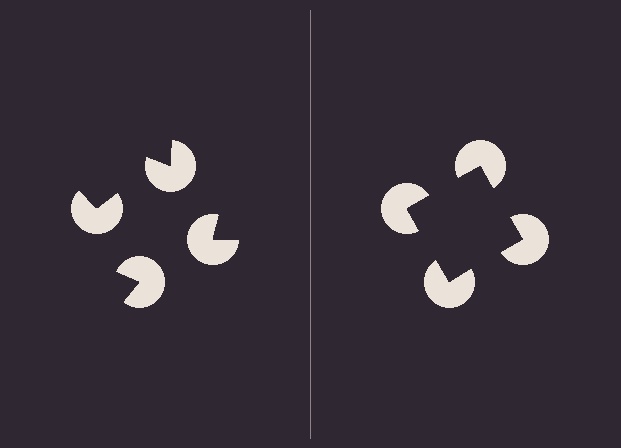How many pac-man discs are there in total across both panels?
8 — 4 on each side.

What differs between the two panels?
The pac-man discs are positioned identically on both sides; only the wedge orientations differ. On the right they align to a square; on the left they are misaligned.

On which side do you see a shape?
An illusory square appears on the right side. On the left side the wedge cuts are rotated, so no coherent shape forms.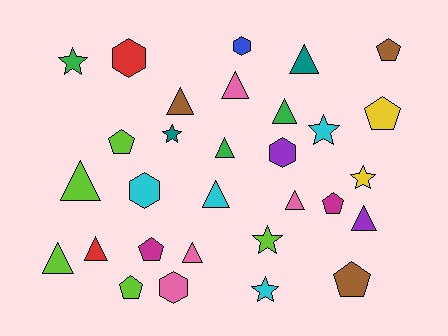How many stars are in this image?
There are 6 stars.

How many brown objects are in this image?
There are 3 brown objects.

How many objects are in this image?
There are 30 objects.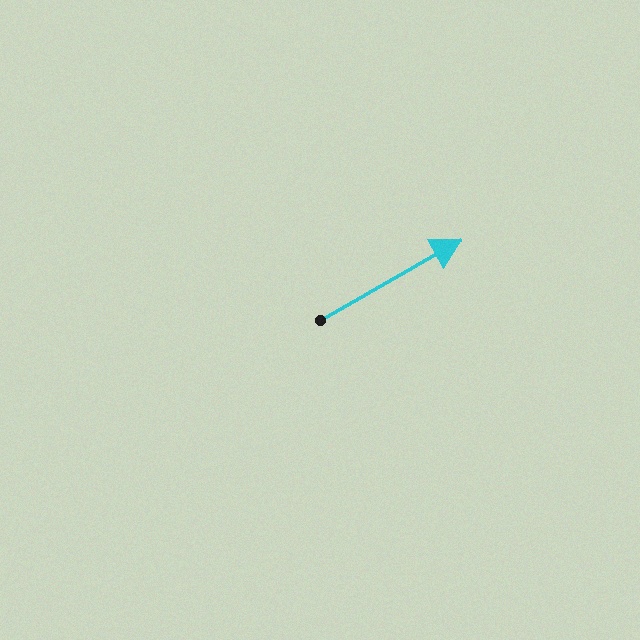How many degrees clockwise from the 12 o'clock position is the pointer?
Approximately 60 degrees.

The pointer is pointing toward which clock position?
Roughly 2 o'clock.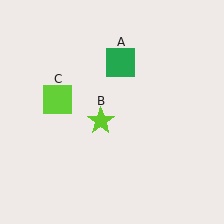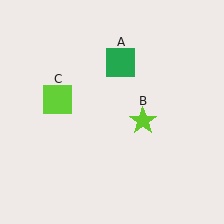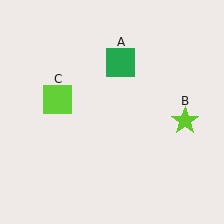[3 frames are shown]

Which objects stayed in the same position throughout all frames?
Green square (object A) and lime square (object C) remained stationary.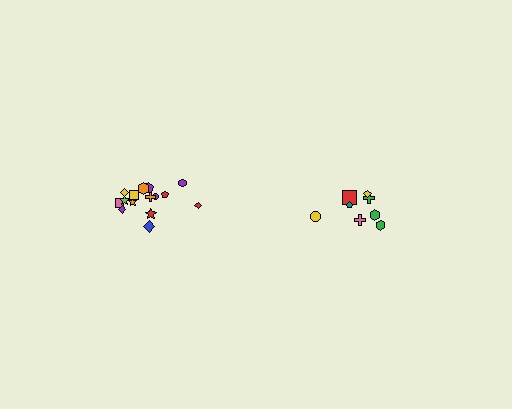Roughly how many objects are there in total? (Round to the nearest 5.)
Roughly 25 objects in total.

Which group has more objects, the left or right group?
The left group.